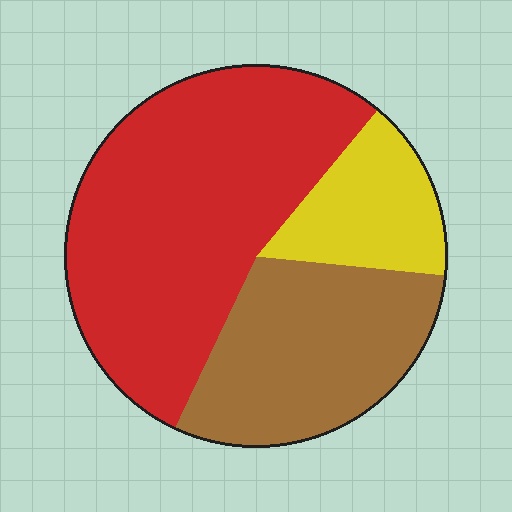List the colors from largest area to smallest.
From largest to smallest: red, brown, yellow.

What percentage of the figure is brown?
Brown takes up about one third (1/3) of the figure.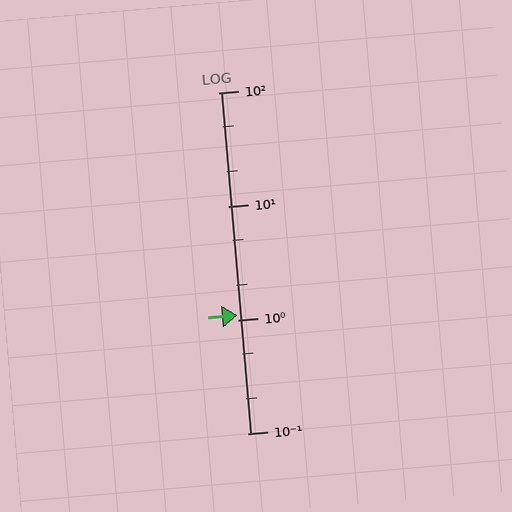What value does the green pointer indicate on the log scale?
The pointer indicates approximately 1.1.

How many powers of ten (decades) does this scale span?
The scale spans 3 decades, from 0.1 to 100.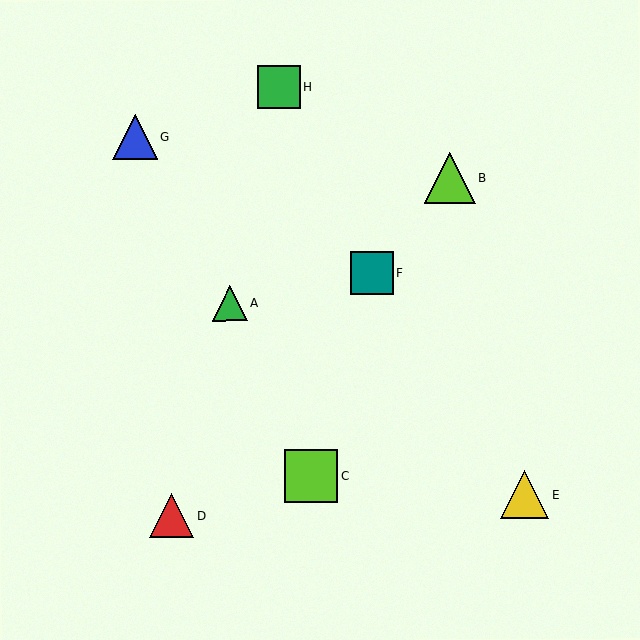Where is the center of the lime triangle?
The center of the lime triangle is at (450, 178).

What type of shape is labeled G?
Shape G is a blue triangle.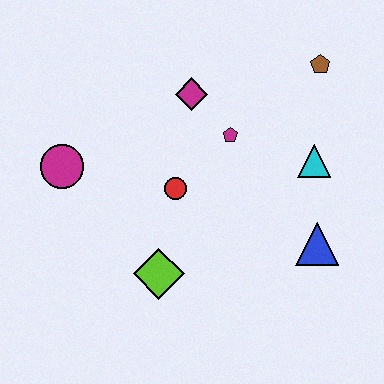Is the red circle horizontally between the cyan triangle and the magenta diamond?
No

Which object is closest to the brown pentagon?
The cyan triangle is closest to the brown pentagon.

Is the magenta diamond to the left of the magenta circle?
No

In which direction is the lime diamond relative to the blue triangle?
The lime diamond is to the left of the blue triangle.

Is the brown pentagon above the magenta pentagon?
Yes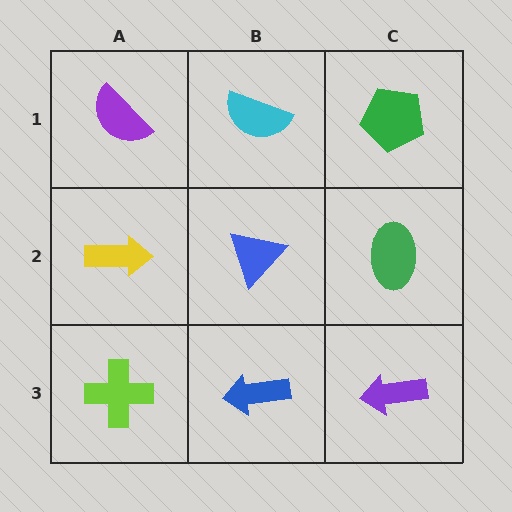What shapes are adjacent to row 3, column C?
A green ellipse (row 2, column C), a blue arrow (row 3, column B).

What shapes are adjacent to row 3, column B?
A blue triangle (row 2, column B), a lime cross (row 3, column A), a purple arrow (row 3, column C).